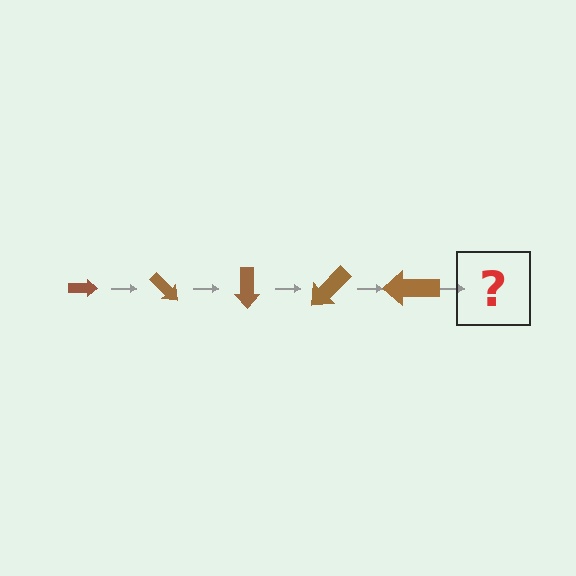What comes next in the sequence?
The next element should be an arrow, larger than the previous one and rotated 225 degrees from the start.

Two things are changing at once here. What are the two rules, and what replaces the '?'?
The two rules are that the arrow grows larger each step and it rotates 45 degrees each step. The '?' should be an arrow, larger than the previous one and rotated 225 degrees from the start.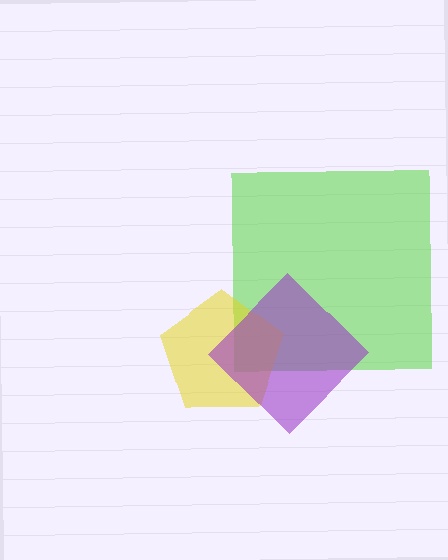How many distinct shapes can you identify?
There are 3 distinct shapes: a lime square, a yellow pentagon, a purple diamond.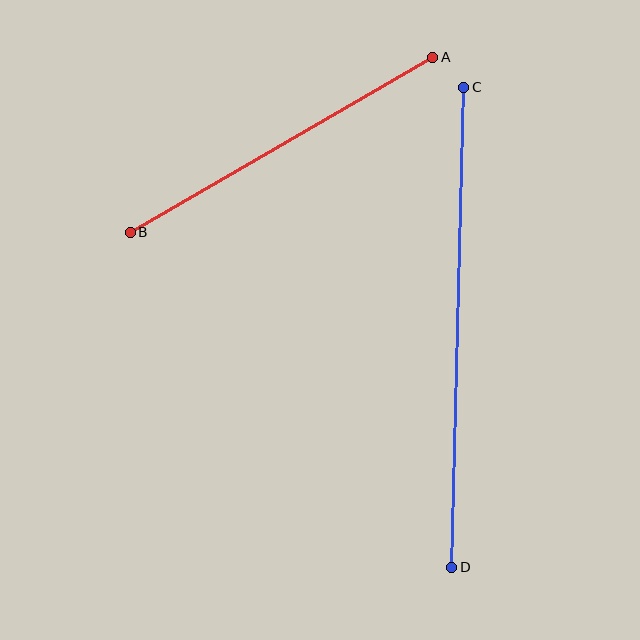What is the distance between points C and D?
The distance is approximately 480 pixels.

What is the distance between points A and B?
The distance is approximately 349 pixels.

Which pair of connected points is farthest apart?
Points C and D are farthest apart.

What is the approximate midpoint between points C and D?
The midpoint is at approximately (458, 327) pixels.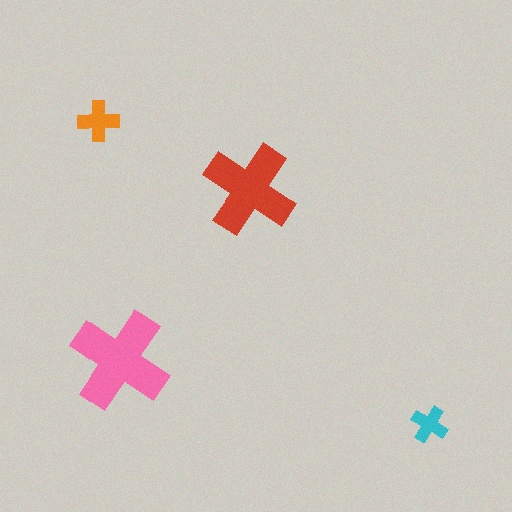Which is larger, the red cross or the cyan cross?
The red one.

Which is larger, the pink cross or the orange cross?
The pink one.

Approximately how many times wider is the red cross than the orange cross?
About 2 times wider.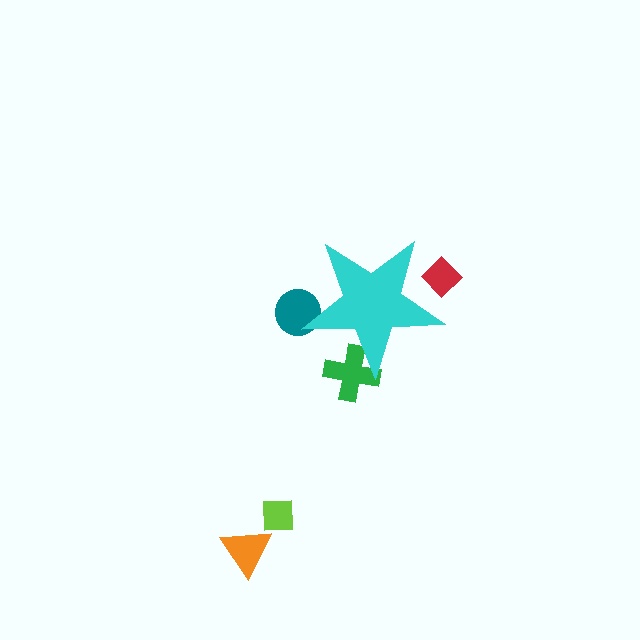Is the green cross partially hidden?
Yes, the green cross is partially hidden behind the cyan star.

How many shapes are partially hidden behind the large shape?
3 shapes are partially hidden.